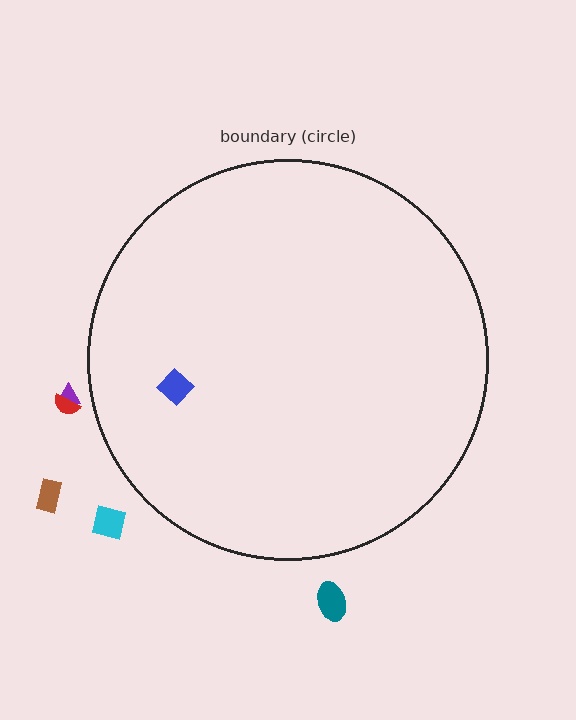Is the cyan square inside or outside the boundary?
Outside.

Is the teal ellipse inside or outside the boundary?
Outside.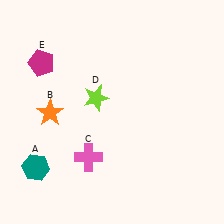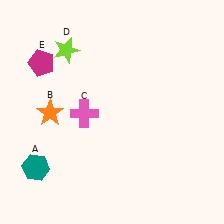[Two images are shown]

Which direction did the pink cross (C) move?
The pink cross (C) moved up.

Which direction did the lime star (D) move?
The lime star (D) moved up.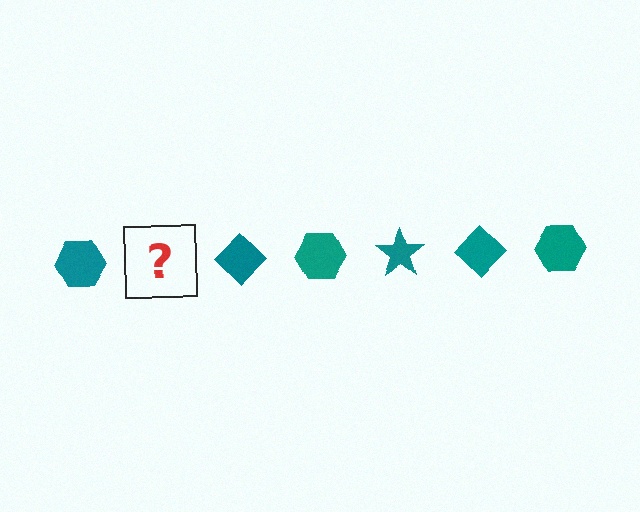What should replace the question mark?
The question mark should be replaced with a teal star.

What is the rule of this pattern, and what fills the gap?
The rule is that the pattern cycles through hexagon, star, diamond shapes in teal. The gap should be filled with a teal star.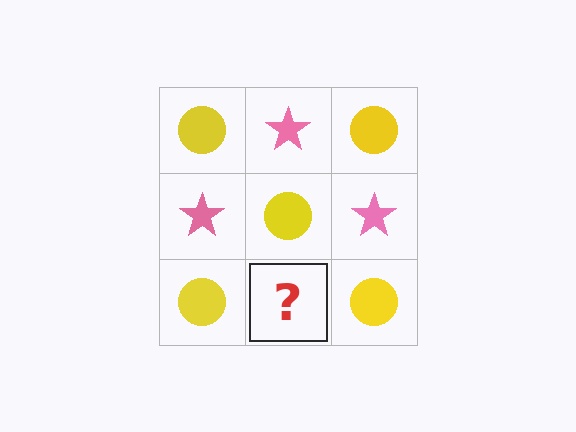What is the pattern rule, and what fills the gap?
The rule is that it alternates yellow circle and pink star in a checkerboard pattern. The gap should be filled with a pink star.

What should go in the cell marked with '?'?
The missing cell should contain a pink star.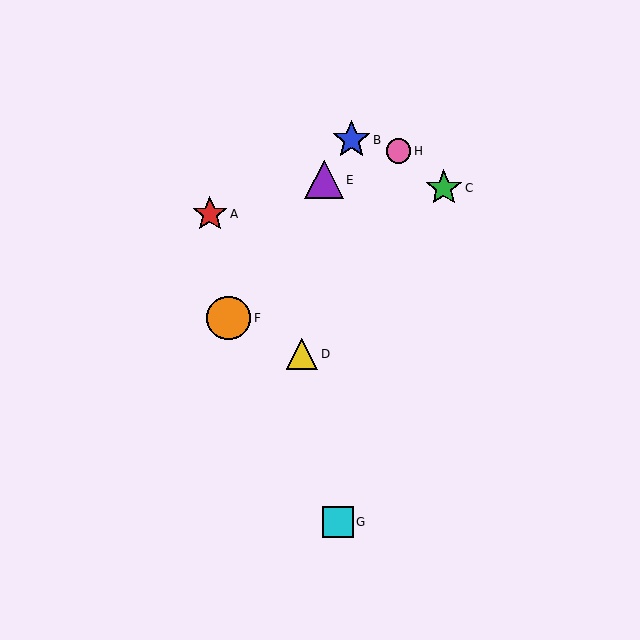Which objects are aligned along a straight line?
Objects B, E, F are aligned along a straight line.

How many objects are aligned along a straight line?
3 objects (B, E, F) are aligned along a straight line.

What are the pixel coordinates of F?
Object F is at (229, 318).